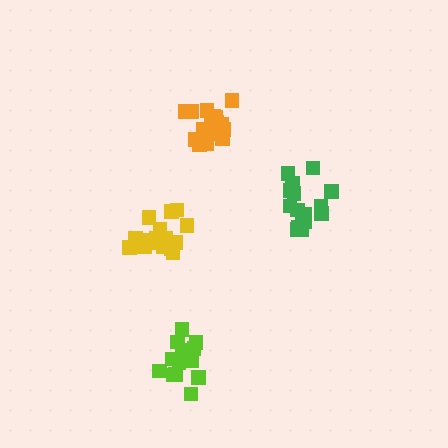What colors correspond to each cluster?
The clusters are colored: yellow, green, lime, orange.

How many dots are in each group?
Group 1: 16 dots, Group 2: 16 dots, Group 3: 16 dots, Group 4: 20 dots (68 total).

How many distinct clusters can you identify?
There are 4 distinct clusters.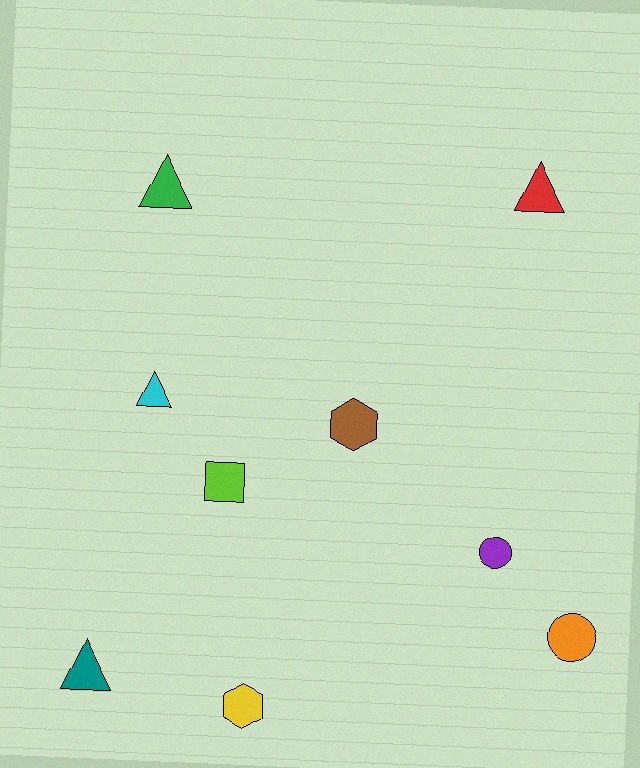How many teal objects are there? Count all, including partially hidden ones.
There is 1 teal object.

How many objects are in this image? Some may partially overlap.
There are 9 objects.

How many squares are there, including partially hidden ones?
There is 1 square.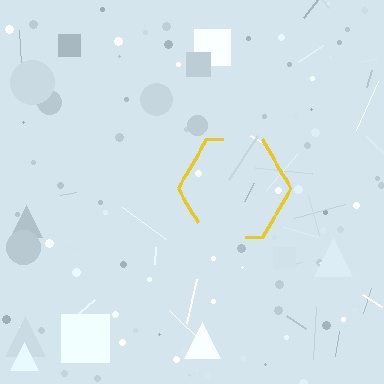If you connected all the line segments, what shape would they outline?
They would outline a hexagon.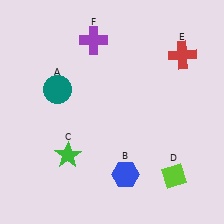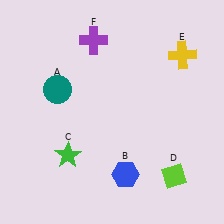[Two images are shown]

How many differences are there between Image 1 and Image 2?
There is 1 difference between the two images.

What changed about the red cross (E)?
In Image 1, E is red. In Image 2, it changed to yellow.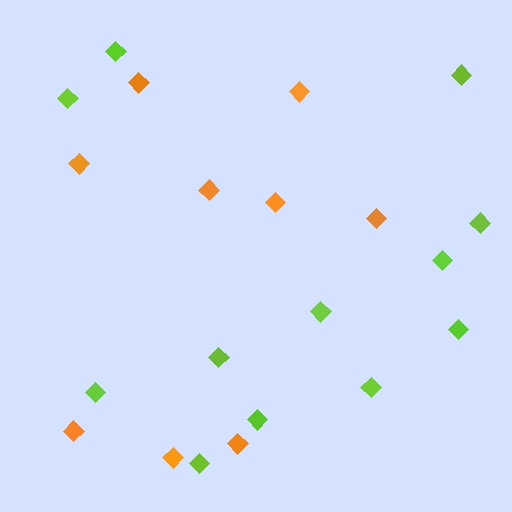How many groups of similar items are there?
There are 2 groups: one group of orange diamonds (9) and one group of lime diamonds (12).